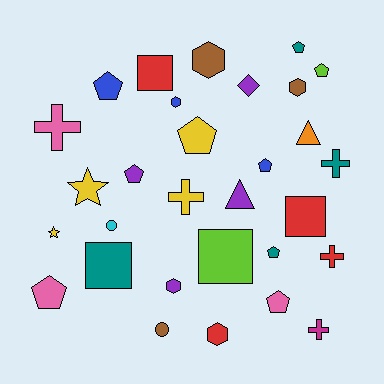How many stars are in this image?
There are 2 stars.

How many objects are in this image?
There are 30 objects.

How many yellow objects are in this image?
There are 4 yellow objects.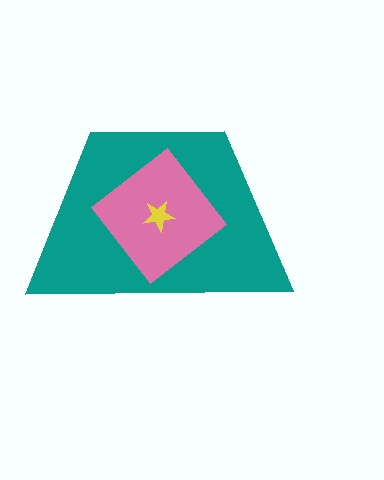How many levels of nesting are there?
3.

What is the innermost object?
The yellow star.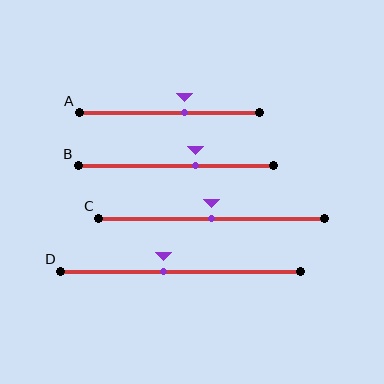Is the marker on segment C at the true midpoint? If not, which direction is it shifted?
Yes, the marker on segment C is at the true midpoint.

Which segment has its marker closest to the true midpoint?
Segment C has its marker closest to the true midpoint.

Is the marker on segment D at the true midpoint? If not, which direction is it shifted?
No, the marker on segment D is shifted to the left by about 7% of the segment length.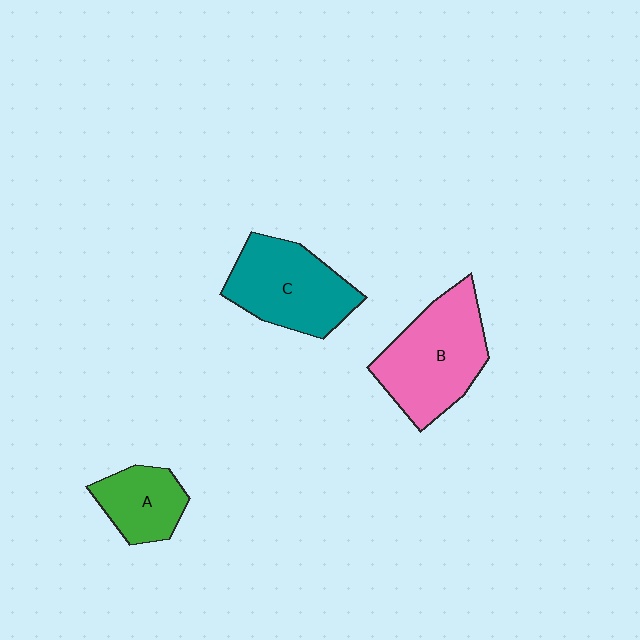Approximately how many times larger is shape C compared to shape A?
Approximately 1.7 times.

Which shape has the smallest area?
Shape A (green).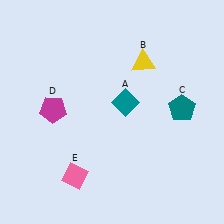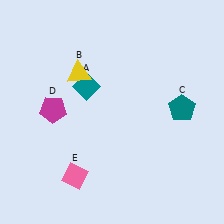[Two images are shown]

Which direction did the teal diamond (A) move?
The teal diamond (A) moved left.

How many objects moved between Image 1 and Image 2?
2 objects moved between the two images.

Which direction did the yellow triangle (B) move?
The yellow triangle (B) moved left.